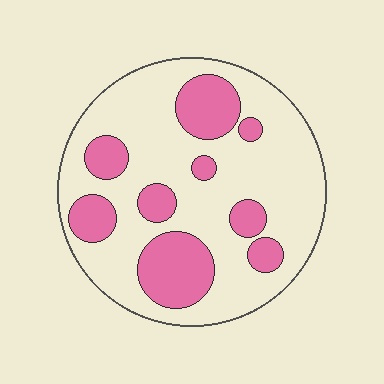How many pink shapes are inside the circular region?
9.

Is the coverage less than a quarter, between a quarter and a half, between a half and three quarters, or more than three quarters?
Between a quarter and a half.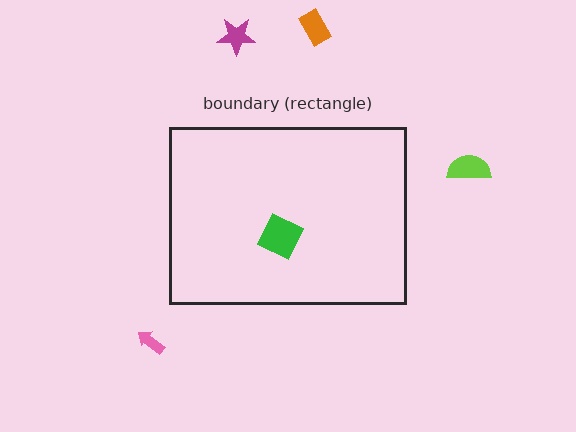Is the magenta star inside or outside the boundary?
Outside.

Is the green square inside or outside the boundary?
Inside.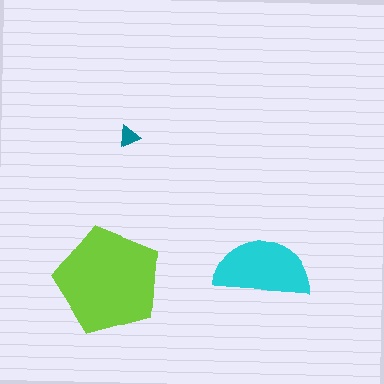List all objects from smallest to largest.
The teal triangle, the cyan semicircle, the lime pentagon.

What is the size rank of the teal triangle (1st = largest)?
3rd.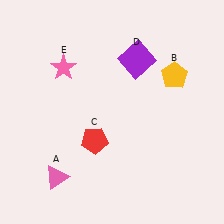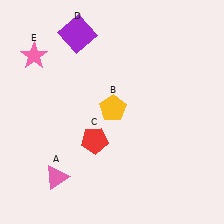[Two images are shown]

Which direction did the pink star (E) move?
The pink star (E) moved left.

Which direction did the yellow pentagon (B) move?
The yellow pentagon (B) moved left.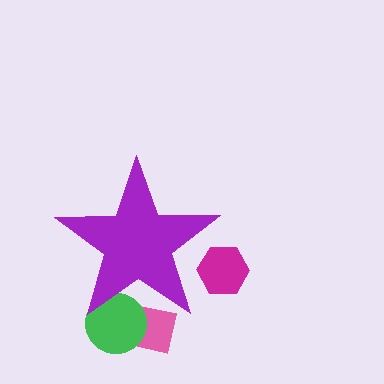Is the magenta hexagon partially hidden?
Yes, the magenta hexagon is partially hidden behind the purple star.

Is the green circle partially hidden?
Yes, the green circle is partially hidden behind the purple star.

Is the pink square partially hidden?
Yes, the pink square is partially hidden behind the purple star.